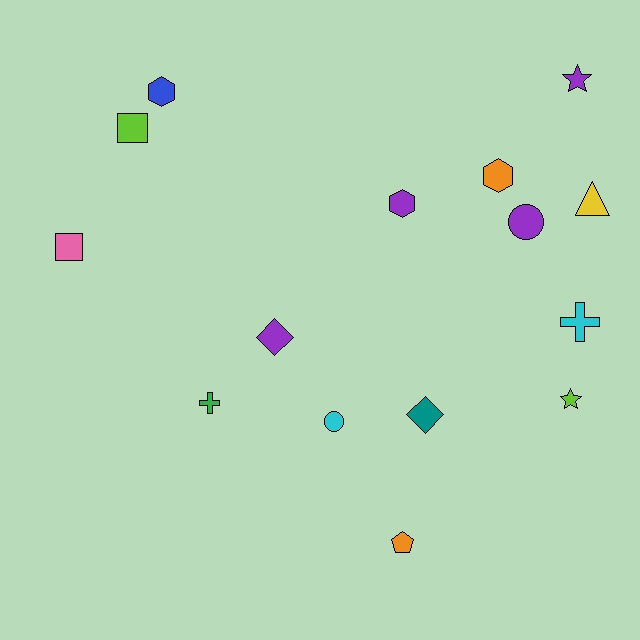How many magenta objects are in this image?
There are no magenta objects.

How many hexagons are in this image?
There are 3 hexagons.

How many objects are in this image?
There are 15 objects.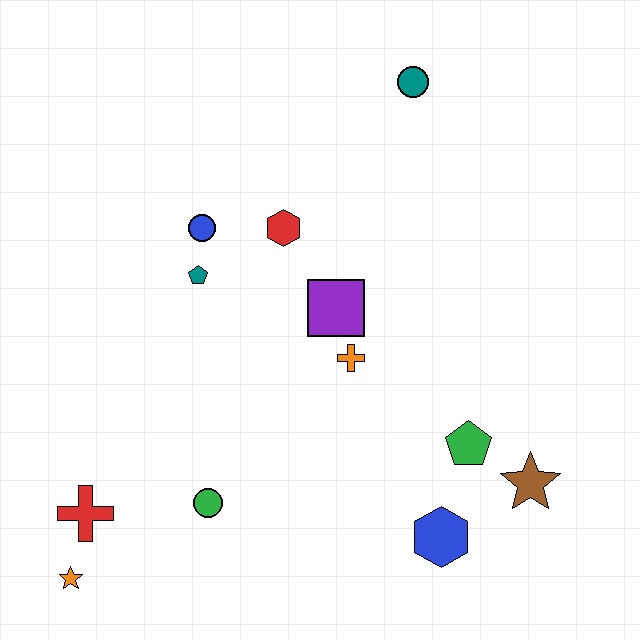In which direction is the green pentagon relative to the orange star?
The green pentagon is to the right of the orange star.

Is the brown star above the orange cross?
No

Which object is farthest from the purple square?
The orange star is farthest from the purple square.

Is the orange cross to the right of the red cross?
Yes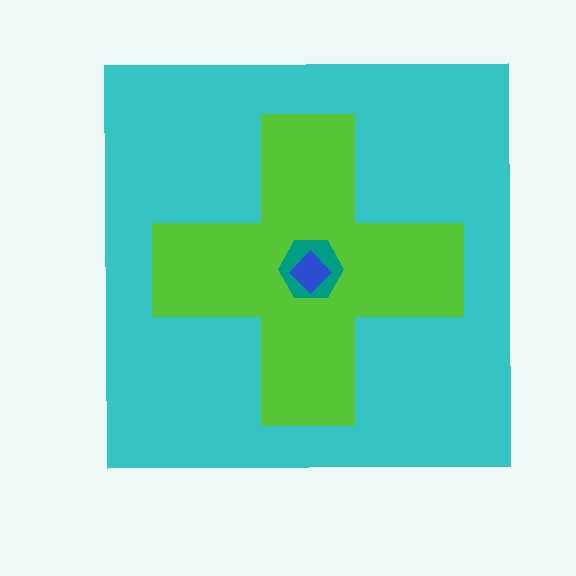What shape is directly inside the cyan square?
The lime cross.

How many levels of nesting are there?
4.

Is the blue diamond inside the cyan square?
Yes.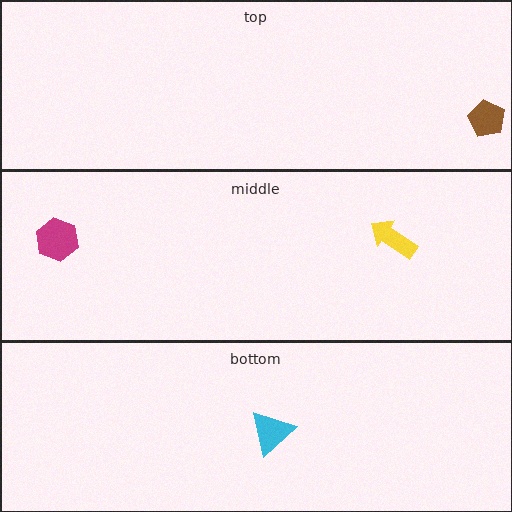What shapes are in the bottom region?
The cyan triangle.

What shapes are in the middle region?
The yellow arrow, the magenta hexagon.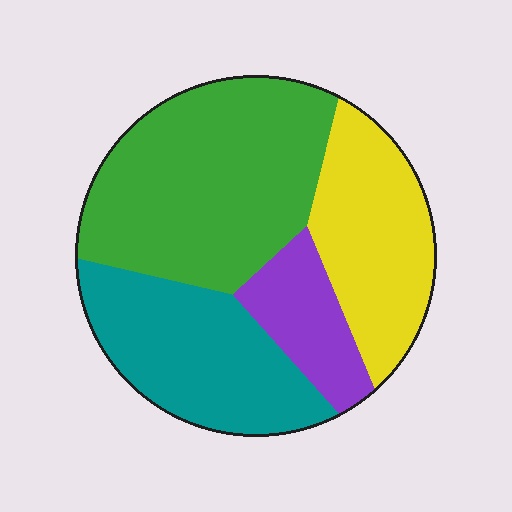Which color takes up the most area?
Green, at roughly 40%.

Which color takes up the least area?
Purple, at roughly 10%.